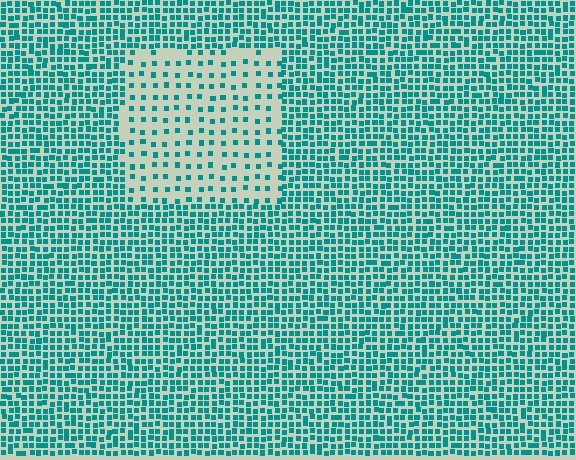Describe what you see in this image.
The image contains small teal elements arranged at two different densities. A rectangle-shaped region is visible where the elements are less densely packed than the surrounding area.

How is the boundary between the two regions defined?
The boundary is defined by a change in element density (approximately 2.7x ratio). All elements are the same color, size, and shape.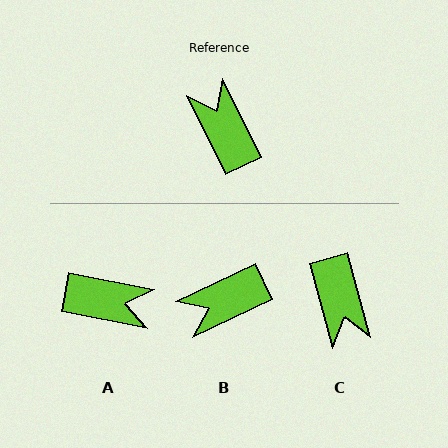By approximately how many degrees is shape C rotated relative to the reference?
Approximately 169 degrees counter-clockwise.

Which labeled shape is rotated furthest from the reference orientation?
C, about 169 degrees away.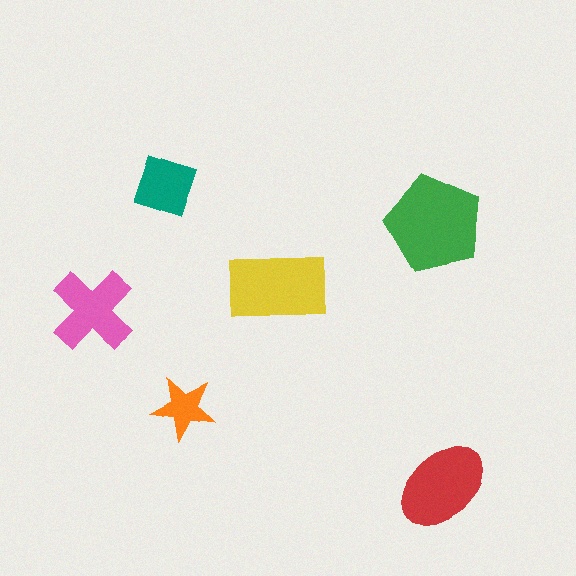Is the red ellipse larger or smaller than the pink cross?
Larger.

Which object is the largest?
The green pentagon.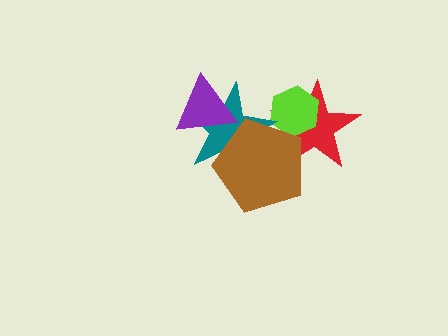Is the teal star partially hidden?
Yes, it is partially covered by another shape.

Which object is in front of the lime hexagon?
The brown pentagon is in front of the lime hexagon.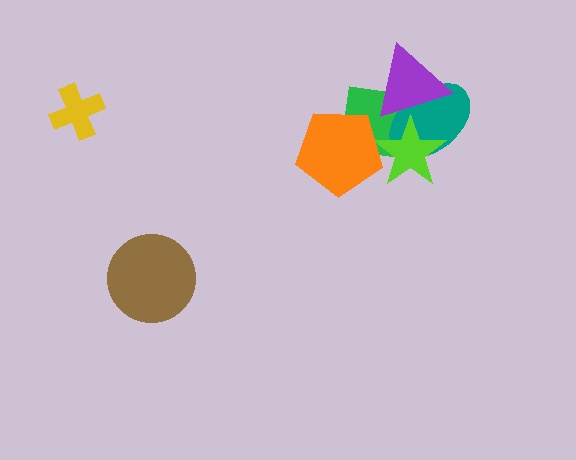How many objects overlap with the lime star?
4 objects overlap with the lime star.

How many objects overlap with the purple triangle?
3 objects overlap with the purple triangle.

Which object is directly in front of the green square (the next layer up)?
The teal ellipse is directly in front of the green square.